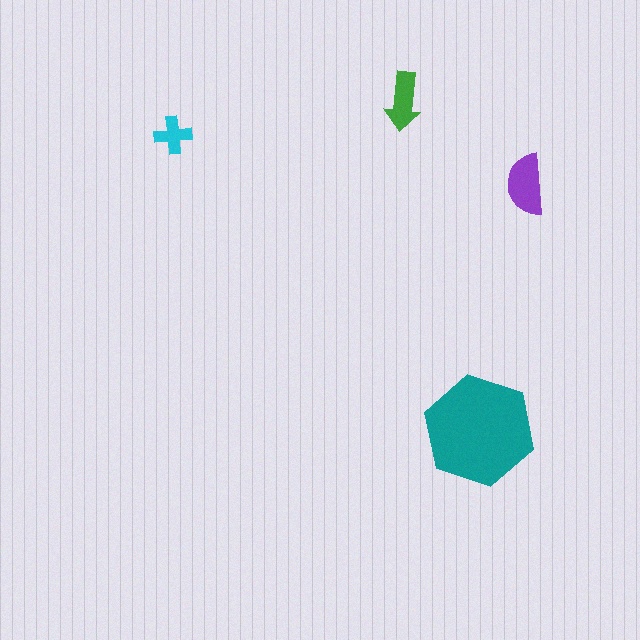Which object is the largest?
The teal hexagon.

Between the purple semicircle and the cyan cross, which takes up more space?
The purple semicircle.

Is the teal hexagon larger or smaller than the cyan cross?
Larger.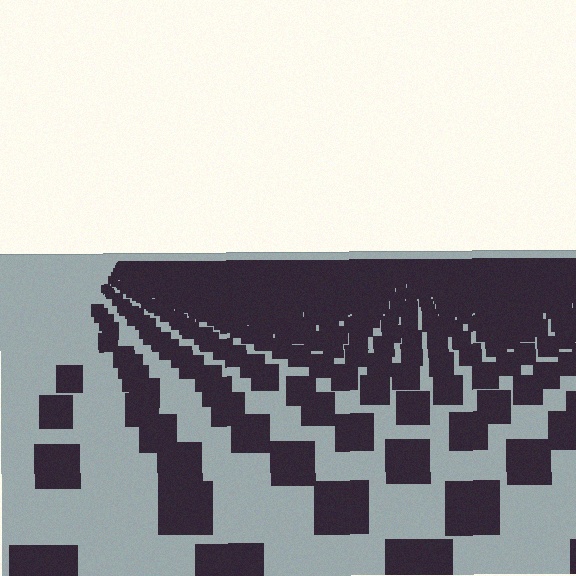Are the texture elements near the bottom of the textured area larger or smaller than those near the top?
Larger. Near the bottom, elements are closer to the viewer and appear at a bigger on-screen size.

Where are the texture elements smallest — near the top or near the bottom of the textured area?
Near the top.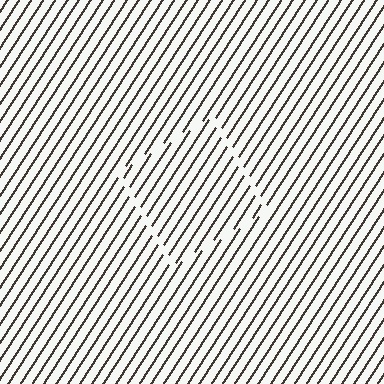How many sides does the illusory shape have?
4 sides — the line-ends trace a square.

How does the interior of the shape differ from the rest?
The interior of the shape contains the same grating, shifted by half a period — the contour is defined by the phase discontinuity where line-ends from the inner and outer gratings abut.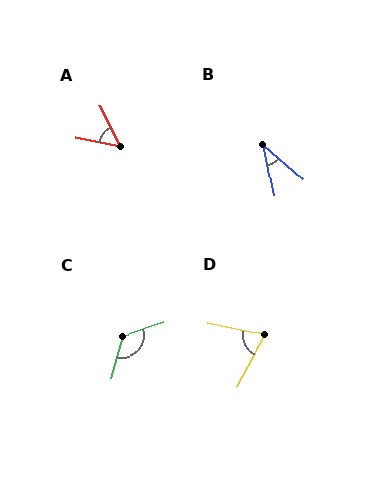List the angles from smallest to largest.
B (37°), A (53°), D (74°), C (123°).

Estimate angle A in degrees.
Approximately 53 degrees.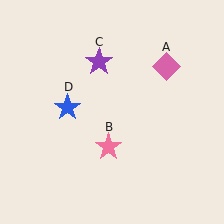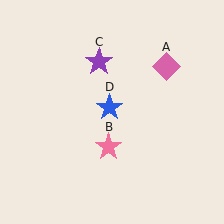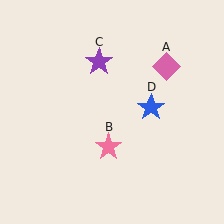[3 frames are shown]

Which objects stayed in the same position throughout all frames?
Pink diamond (object A) and pink star (object B) and purple star (object C) remained stationary.